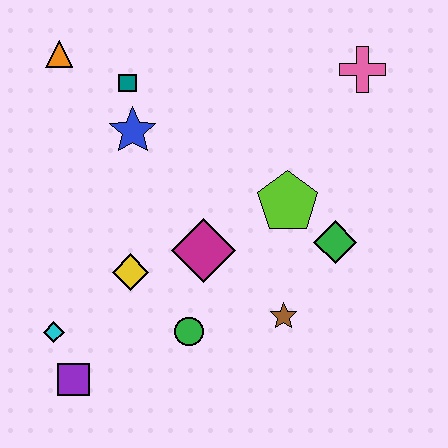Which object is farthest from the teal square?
The purple square is farthest from the teal square.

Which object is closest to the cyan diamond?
The purple square is closest to the cyan diamond.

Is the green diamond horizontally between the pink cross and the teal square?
Yes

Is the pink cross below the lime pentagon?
No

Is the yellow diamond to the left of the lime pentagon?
Yes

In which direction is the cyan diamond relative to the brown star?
The cyan diamond is to the left of the brown star.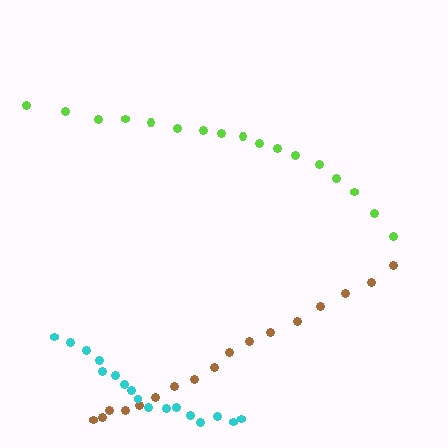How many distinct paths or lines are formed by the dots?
There are 3 distinct paths.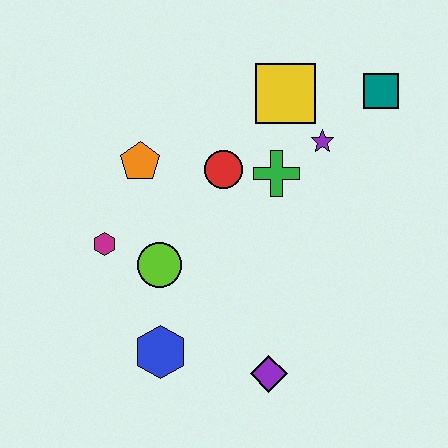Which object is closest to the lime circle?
The magenta hexagon is closest to the lime circle.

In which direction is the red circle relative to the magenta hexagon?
The red circle is to the right of the magenta hexagon.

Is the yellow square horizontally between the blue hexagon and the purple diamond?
No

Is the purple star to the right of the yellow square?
Yes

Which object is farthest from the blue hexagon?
The teal square is farthest from the blue hexagon.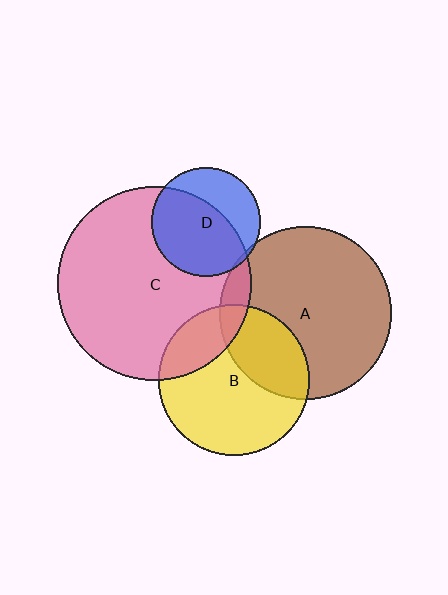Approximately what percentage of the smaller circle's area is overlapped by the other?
Approximately 65%.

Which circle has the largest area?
Circle C (pink).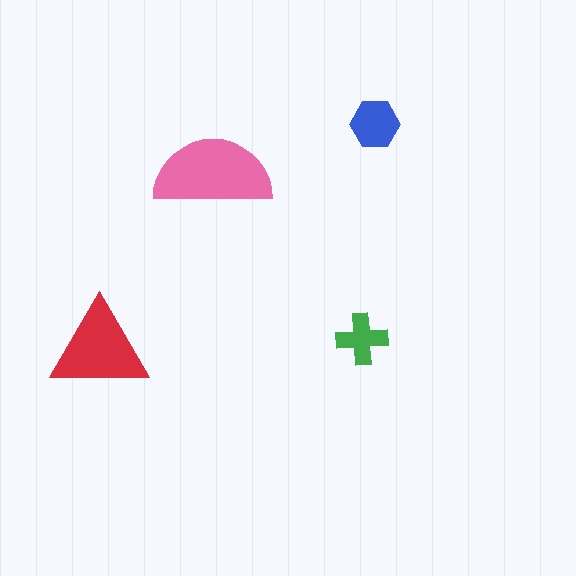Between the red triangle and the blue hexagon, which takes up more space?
The red triangle.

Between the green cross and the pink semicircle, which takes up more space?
The pink semicircle.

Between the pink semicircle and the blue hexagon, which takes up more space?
The pink semicircle.